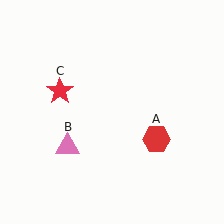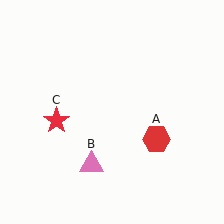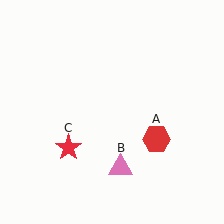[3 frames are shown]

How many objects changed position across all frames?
2 objects changed position: pink triangle (object B), red star (object C).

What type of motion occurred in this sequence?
The pink triangle (object B), red star (object C) rotated counterclockwise around the center of the scene.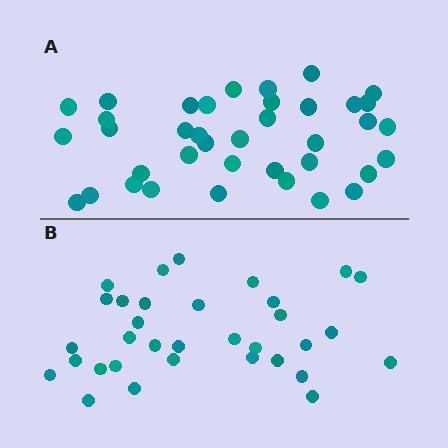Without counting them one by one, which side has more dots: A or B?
Region A (the top region) has more dots.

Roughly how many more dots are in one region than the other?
Region A has about 5 more dots than region B.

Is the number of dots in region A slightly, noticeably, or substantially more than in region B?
Region A has only slightly more — the two regions are fairly close. The ratio is roughly 1.2 to 1.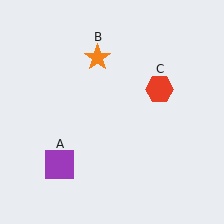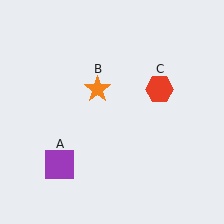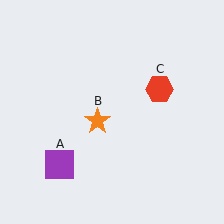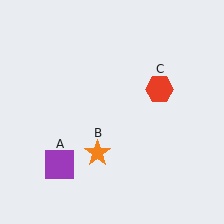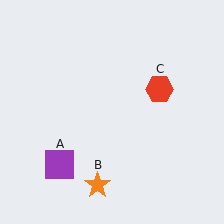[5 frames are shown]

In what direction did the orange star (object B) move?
The orange star (object B) moved down.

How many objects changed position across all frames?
1 object changed position: orange star (object B).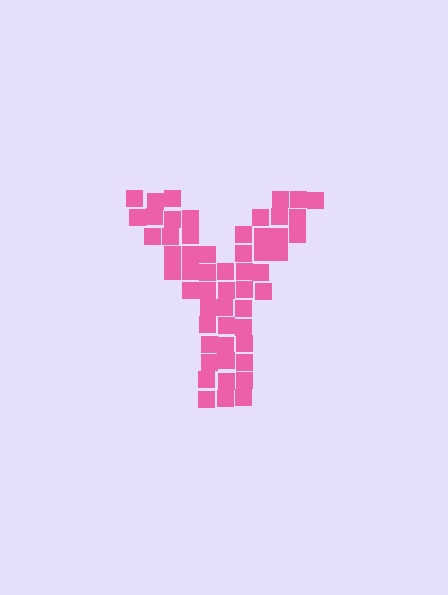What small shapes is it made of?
It is made of small squares.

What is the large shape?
The large shape is the letter Y.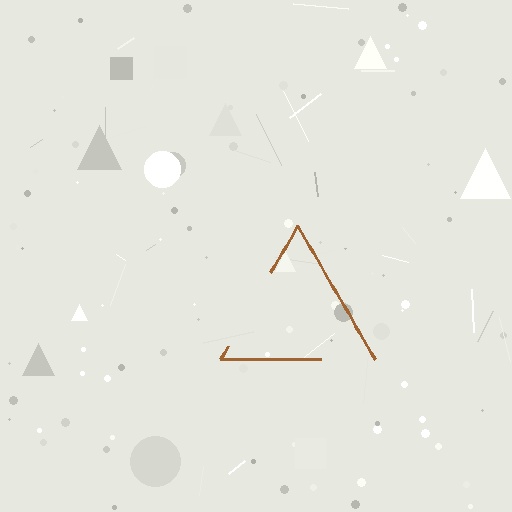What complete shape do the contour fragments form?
The contour fragments form a triangle.